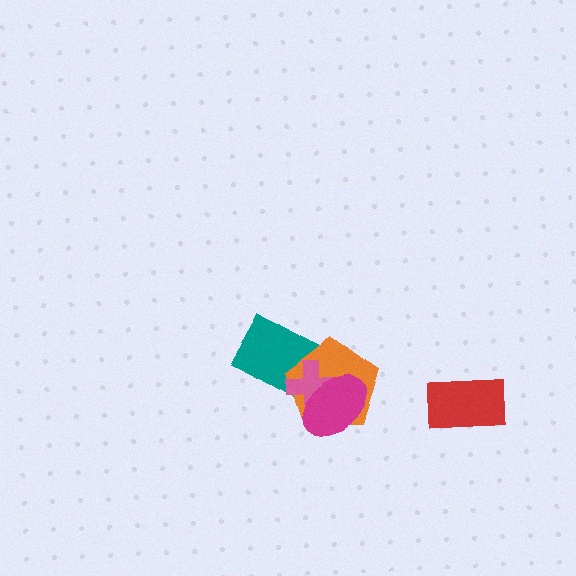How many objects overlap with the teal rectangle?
3 objects overlap with the teal rectangle.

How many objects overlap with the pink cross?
3 objects overlap with the pink cross.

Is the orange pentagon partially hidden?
Yes, it is partially covered by another shape.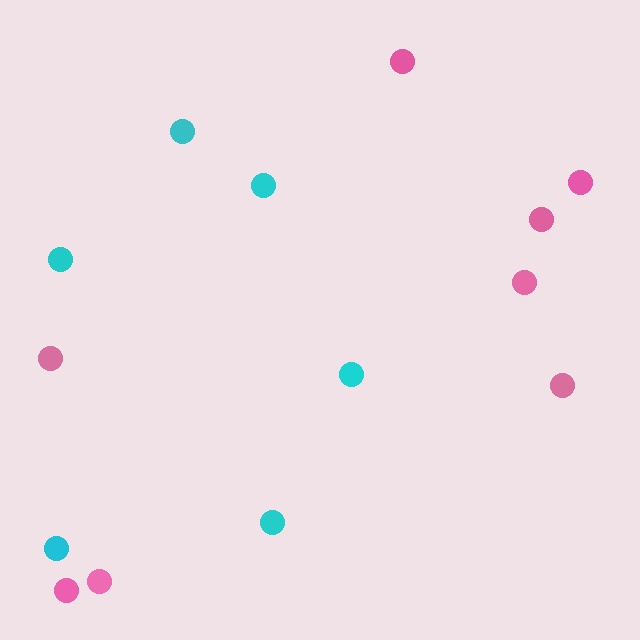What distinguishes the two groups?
There are 2 groups: one group of cyan circles (6) and one group of pink circles (8).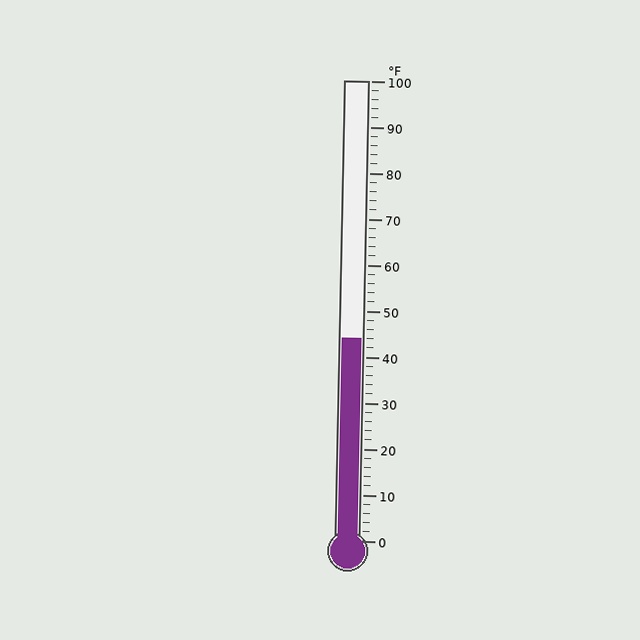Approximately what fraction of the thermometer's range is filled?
The thermometer is filled to approximately 45% of its range.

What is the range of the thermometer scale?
The thermometer scale ranges from 0°F to 100°F.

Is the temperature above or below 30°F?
The temperature is above 30°F.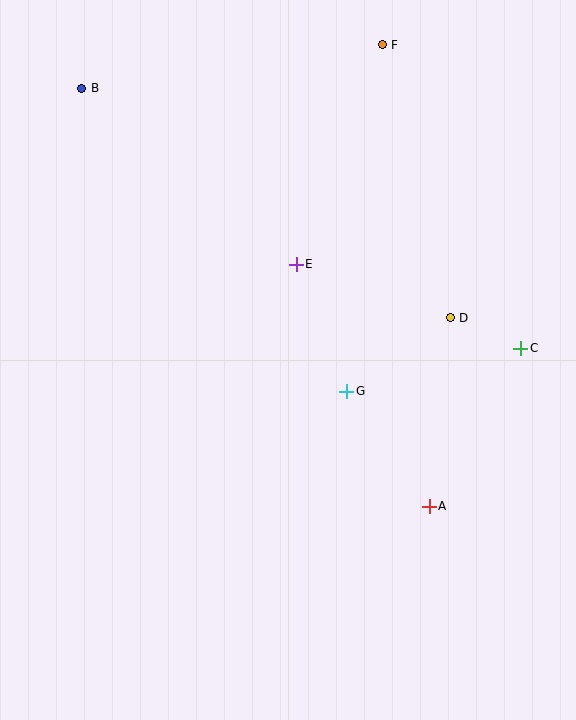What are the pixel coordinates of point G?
Point G is at (347, 391).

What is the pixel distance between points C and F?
The distance between C and F is 334 pixels.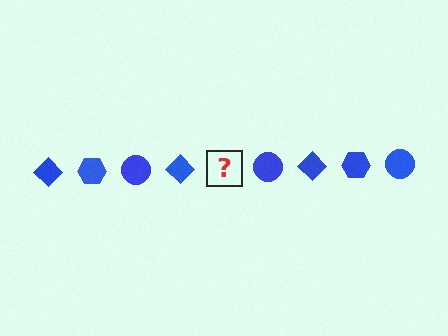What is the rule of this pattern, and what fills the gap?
The rule is that the pattern cycles through diamond, hexagon, circle shapes in blue. The gap should be filled with a blue hexagon.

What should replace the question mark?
The question mark should be replaced with a blue hexagon.